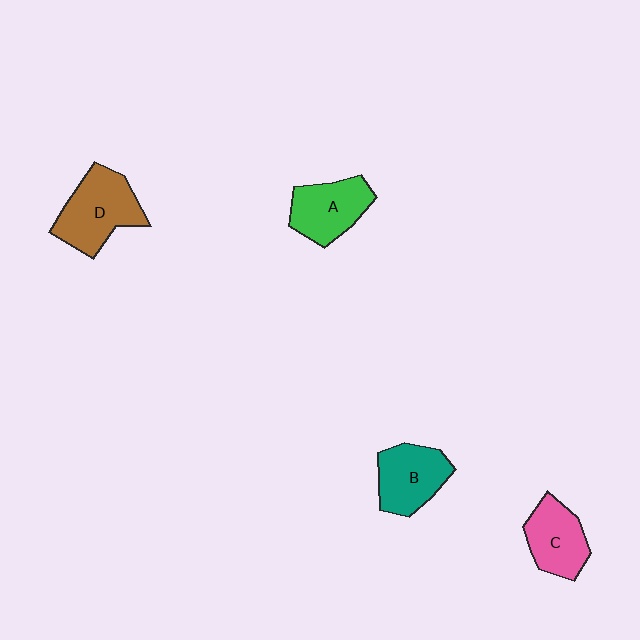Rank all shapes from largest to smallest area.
From largest to smallest: D (brown), B (teal), A (green), C (pink).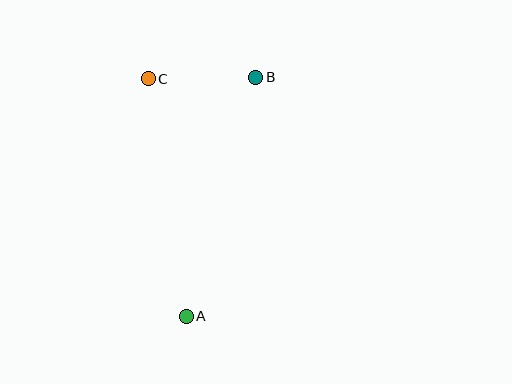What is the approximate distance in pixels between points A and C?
The distance between A and C is approximately 240 pixels.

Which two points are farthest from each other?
Points A and B are farthest from each other.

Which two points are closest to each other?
Points B and C are closest to each other.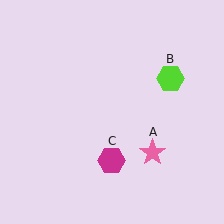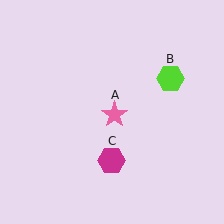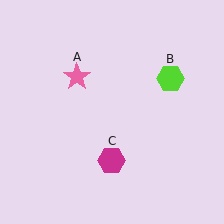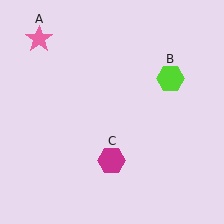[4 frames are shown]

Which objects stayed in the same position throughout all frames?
Lime hexagon (object B) and magenta hexagon (object C) remained stationary.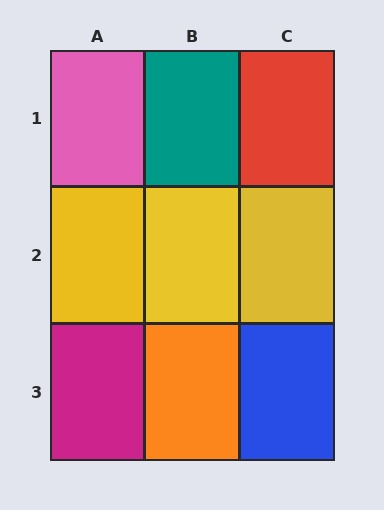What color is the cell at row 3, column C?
Blue.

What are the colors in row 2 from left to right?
Yellow, yellow, yellow.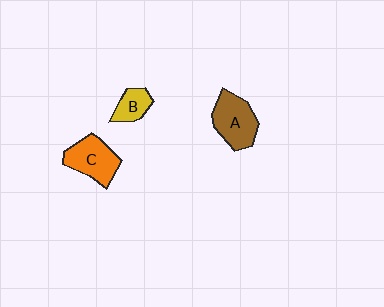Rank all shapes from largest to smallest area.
From largest to smallest: A (brown), C (orange), B (yellow).